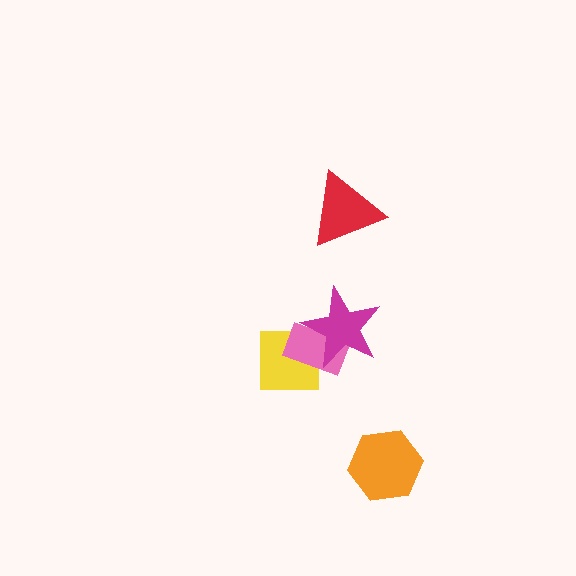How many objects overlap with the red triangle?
0 objects overlap with the red triangle.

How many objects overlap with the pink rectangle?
2 objects overlap with the pink rectangle.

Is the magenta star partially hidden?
No, no other shape covers it.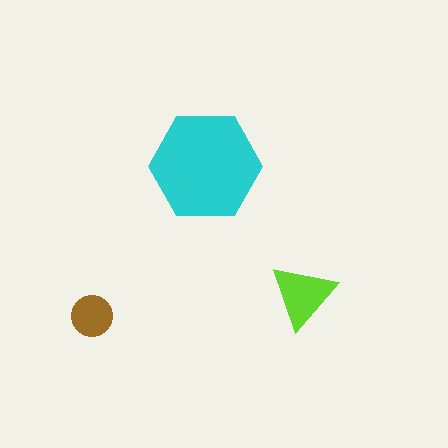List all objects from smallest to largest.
The brown circle, the lime triangle, the cyan hexagon.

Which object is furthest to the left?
The brown circle is leftmost.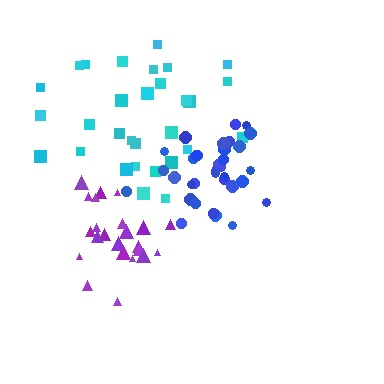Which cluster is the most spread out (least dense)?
Cyan.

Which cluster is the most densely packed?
Blue.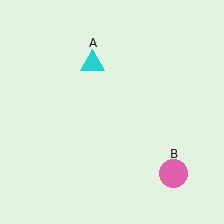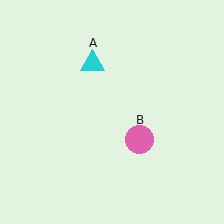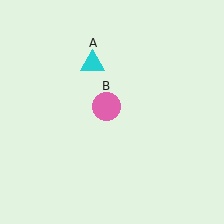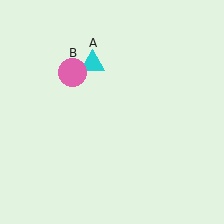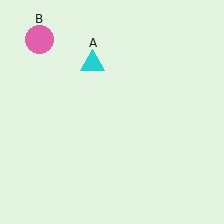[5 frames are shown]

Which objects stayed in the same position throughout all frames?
Cyan triangle (object A) remained stationary.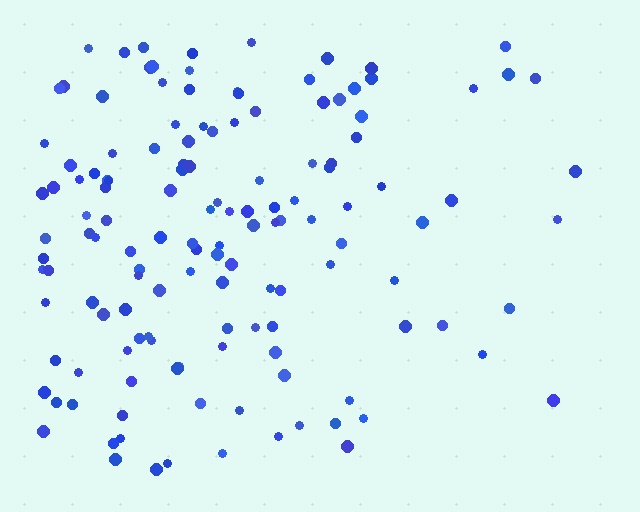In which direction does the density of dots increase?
From right to left, with the left side densest.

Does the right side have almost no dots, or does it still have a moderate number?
Still a moderate number, just noticeably fewer than the left.